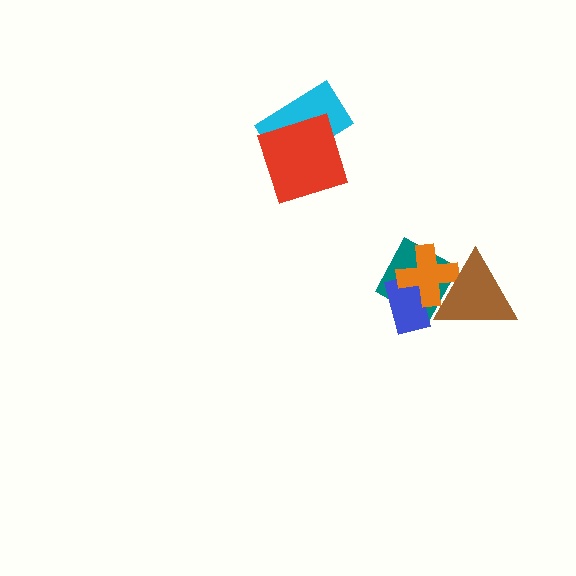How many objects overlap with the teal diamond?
3 objects overlap with the teal diamond.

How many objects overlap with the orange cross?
3 objects overlap with the orange cross.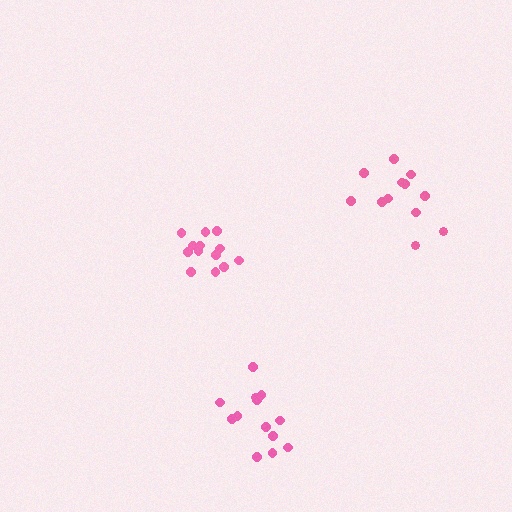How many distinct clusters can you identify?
There are 3 distinct clusters.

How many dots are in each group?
Group 1: 13 dots, Group 2: 12 dots, Group 3: 13 dots (38 total).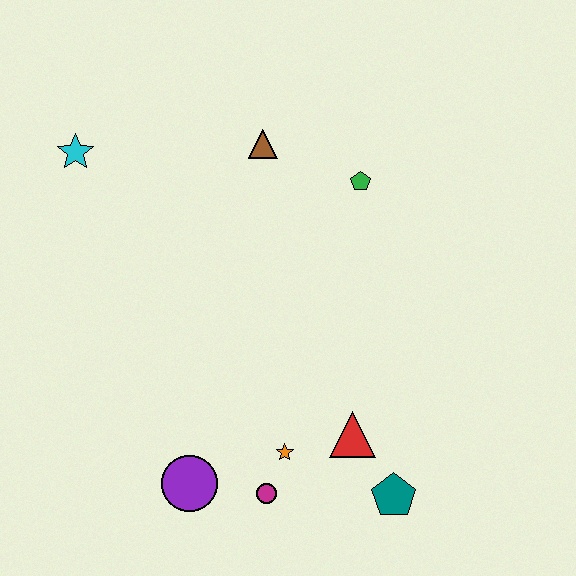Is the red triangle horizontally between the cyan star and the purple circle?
No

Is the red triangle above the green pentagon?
No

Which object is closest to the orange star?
The magenta circle is closest to the orange star.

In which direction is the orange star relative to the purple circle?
The orange star is to the right of the purple circle.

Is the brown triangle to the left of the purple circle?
No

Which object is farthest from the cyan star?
The teal pentagon is farthest from the cyan star.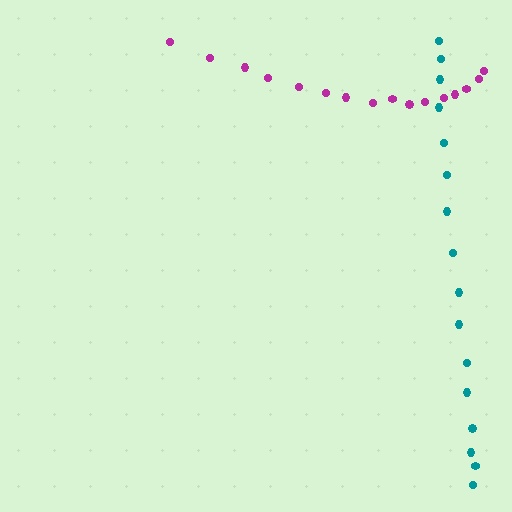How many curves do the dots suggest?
There are 2 distinct paths.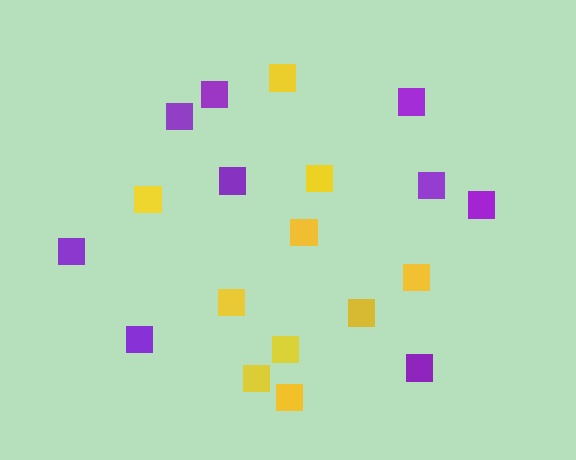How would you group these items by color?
There are 2 groups: one group of yellow squares (10) and one group of purple squares (9).